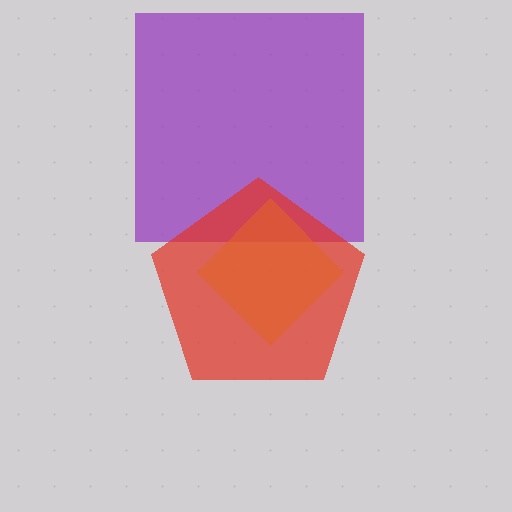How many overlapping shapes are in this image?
There are 3 overlapping shapes in the image.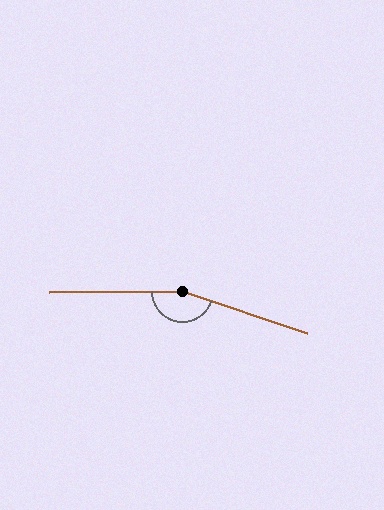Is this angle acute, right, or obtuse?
It is obtuse.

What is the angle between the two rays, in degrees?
Approximately 161 degrees.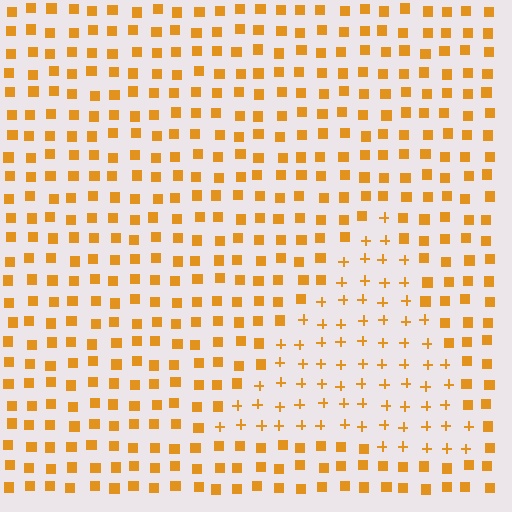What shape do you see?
I see a triangle.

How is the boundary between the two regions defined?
The boundary is defined by a change in element shape: plus signs inside vs. squares outside. All elements share the same color and spacing.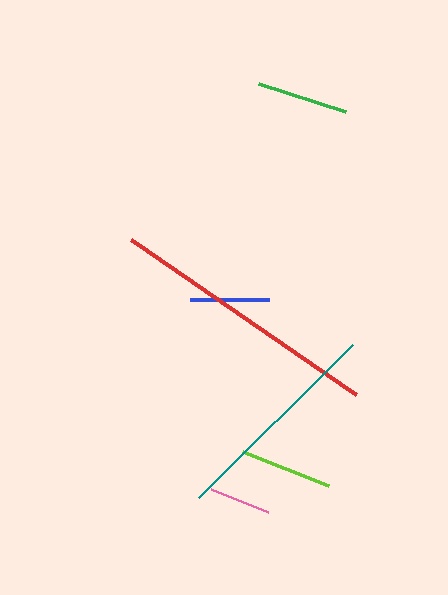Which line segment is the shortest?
The pink line is the shortest at approximately 61 pixels.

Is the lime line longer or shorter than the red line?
The red line is longer than the lime line.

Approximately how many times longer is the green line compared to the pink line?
The green line is approximately 1.5 times the length of the pink line.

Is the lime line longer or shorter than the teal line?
The teal line is longer than the lime line.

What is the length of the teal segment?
The teal segment is approximately 216 pixels long.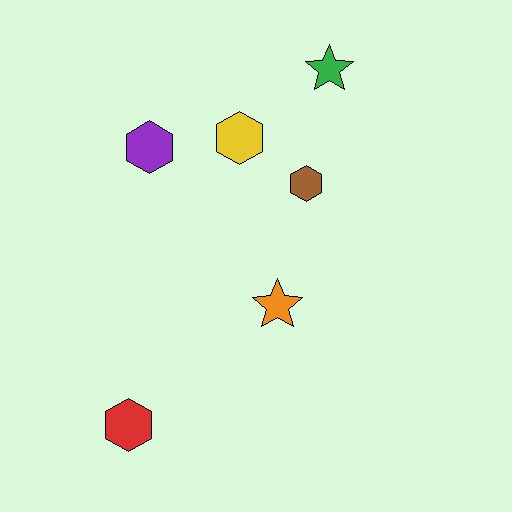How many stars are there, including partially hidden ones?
There are 2 stars.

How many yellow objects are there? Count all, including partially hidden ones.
There is 1 yellow object.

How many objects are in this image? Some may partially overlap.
There are 6 objects.